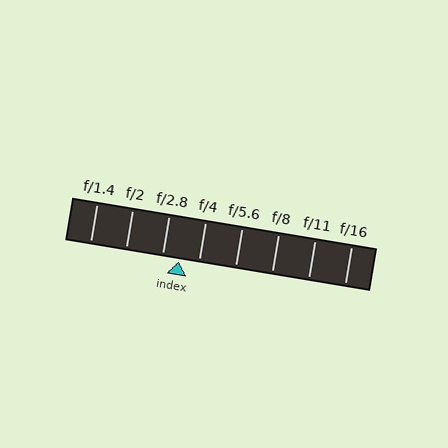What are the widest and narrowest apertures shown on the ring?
The widest aperture shown is f/1.4 and the narrowest is f/16.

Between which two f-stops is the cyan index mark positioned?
The index mark is between f/2.8 and f/4.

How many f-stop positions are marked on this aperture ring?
There are 8 f-stop positions marked.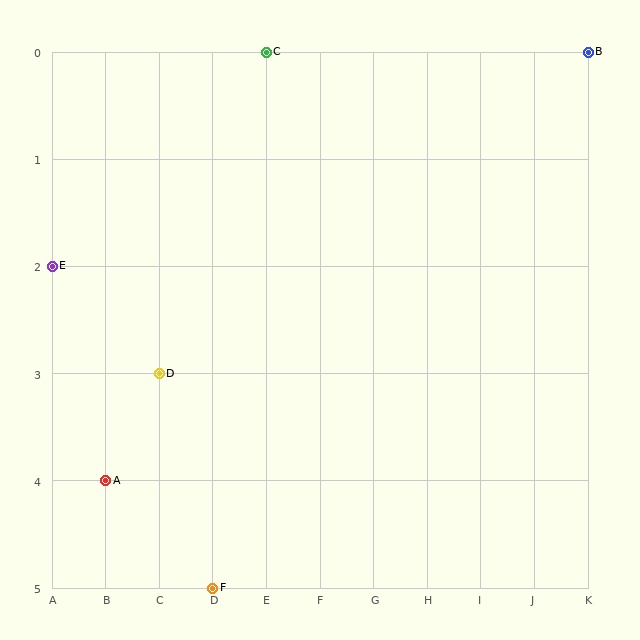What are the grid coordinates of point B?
Point B is at grid coordinates (K, 0).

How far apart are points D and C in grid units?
Points D and C are 2 columns and 3 rows apart (about 3.6 grid units diagonally).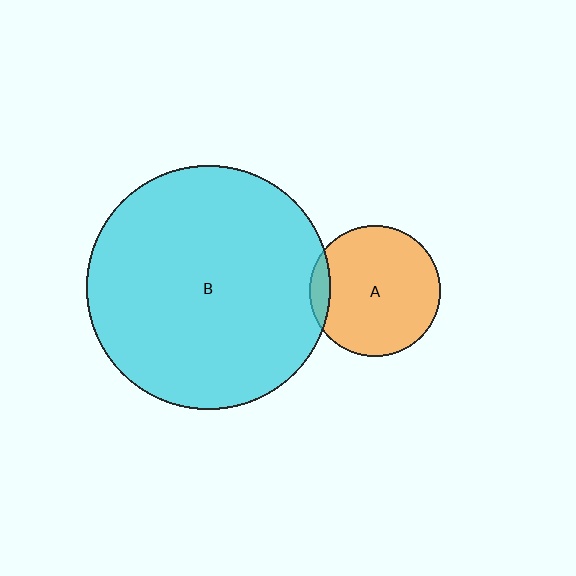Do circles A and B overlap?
Yes.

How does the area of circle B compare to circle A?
Approximately 3.5 times.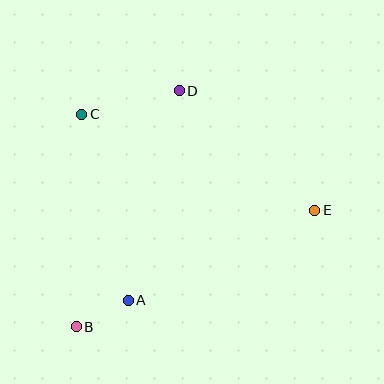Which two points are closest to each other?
Points A and B are closest to each other.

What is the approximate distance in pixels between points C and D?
The distance between C and D is approximately 100 pixels.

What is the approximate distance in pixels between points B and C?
The distance between B and C is approximately 213 pixels.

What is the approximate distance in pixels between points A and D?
The distance between A and D is approximately 215 pixels.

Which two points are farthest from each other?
Points B and E are farthest from each other.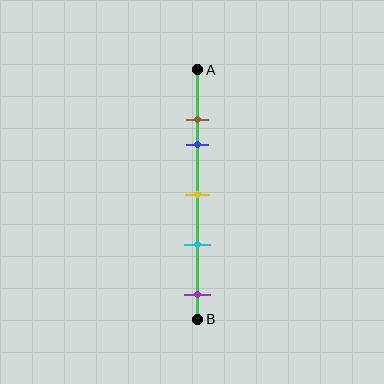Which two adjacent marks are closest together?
The brown and blue marks are the closest adjacent pair.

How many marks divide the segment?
There are 5 marks dividing the segment.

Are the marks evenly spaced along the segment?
No, the marks are not evenly spaced.